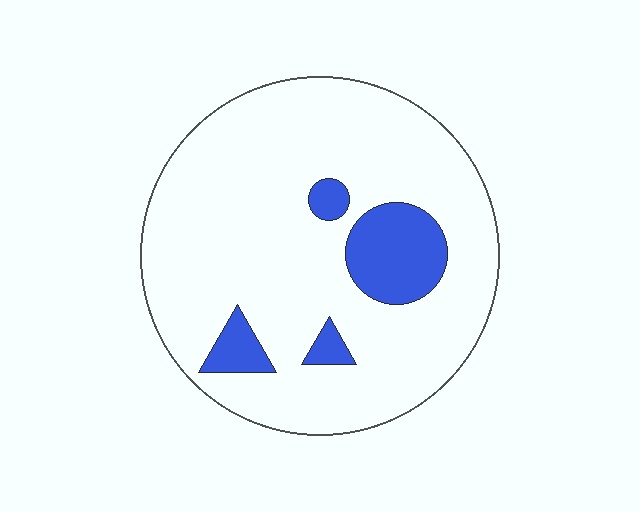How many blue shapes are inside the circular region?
4.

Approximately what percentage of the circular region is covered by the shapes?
Approximately 15%.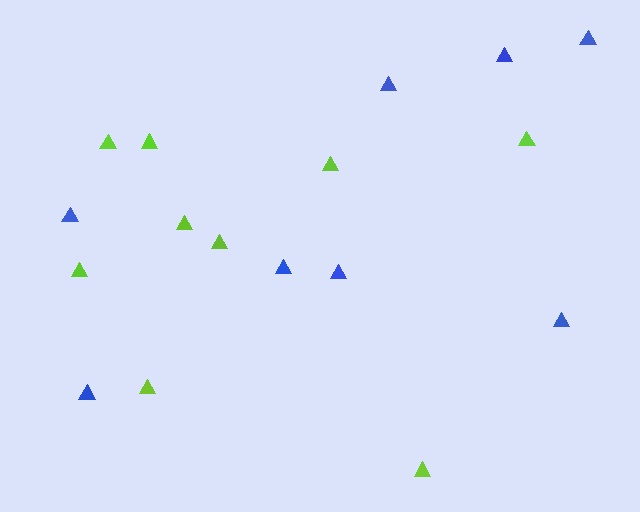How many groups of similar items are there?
There are 2 groups: one group of lime triangles (9) and one group of blue triangles (8).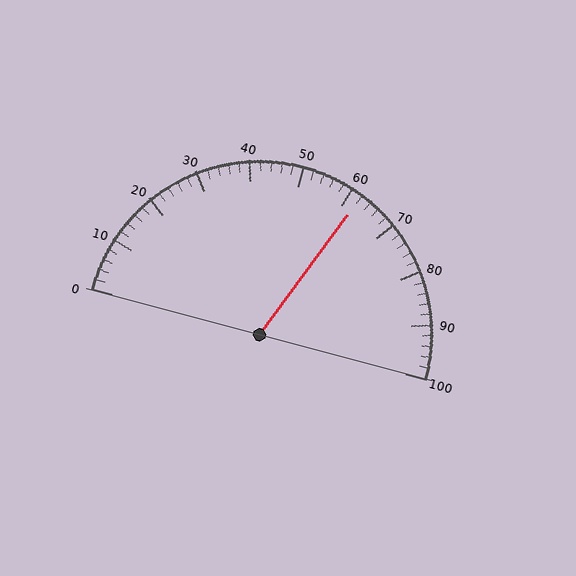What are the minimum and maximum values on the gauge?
The gauge ranges from 0 to 100.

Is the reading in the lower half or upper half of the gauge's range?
The reading is in the upper half of the range (0 to 100).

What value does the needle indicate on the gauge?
The needle indicates approximately 62.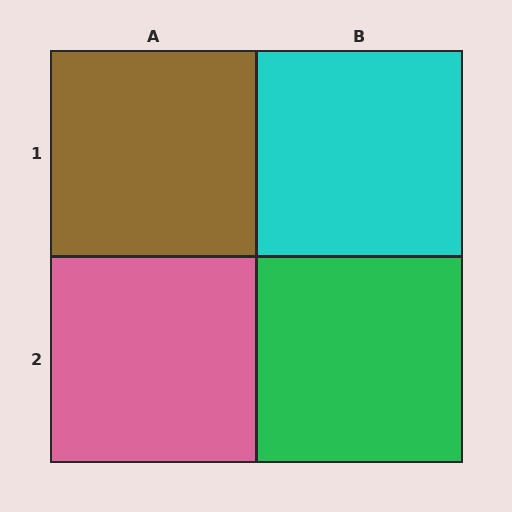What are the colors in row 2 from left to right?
Pink, green.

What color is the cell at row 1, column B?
Cyan.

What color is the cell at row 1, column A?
Brown.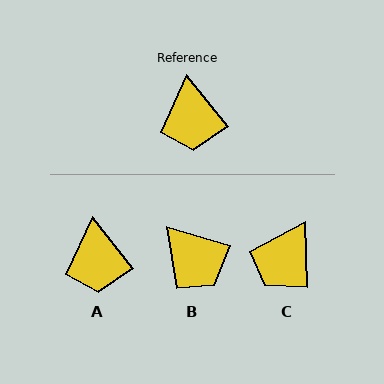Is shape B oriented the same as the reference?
No, it is off by about 34 degrees.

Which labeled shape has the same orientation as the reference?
A.